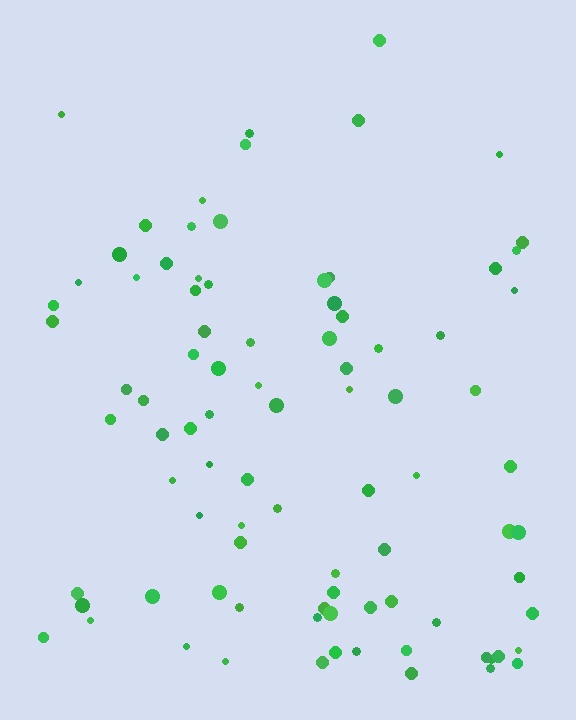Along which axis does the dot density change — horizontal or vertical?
Vertical.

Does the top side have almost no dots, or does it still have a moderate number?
Still a moderate number, just noticeably fewer than the bottom.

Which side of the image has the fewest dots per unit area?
The top.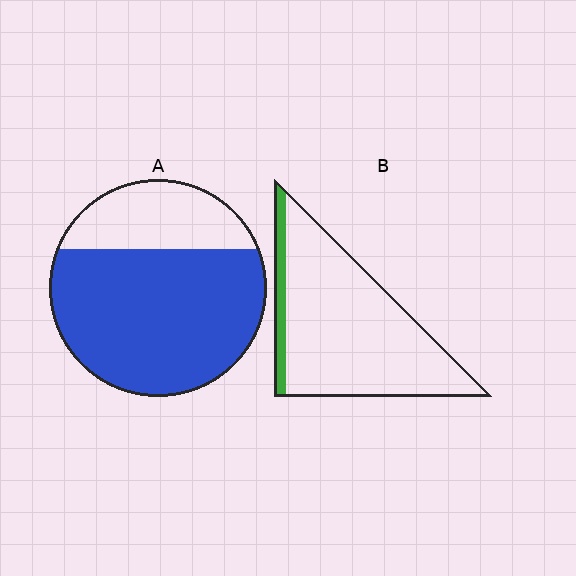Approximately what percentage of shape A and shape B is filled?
A is approximately 70% and B is approximately 10%.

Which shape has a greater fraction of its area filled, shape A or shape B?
Shape A.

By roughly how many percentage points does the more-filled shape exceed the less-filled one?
By roughly 60 percentage points (A over B).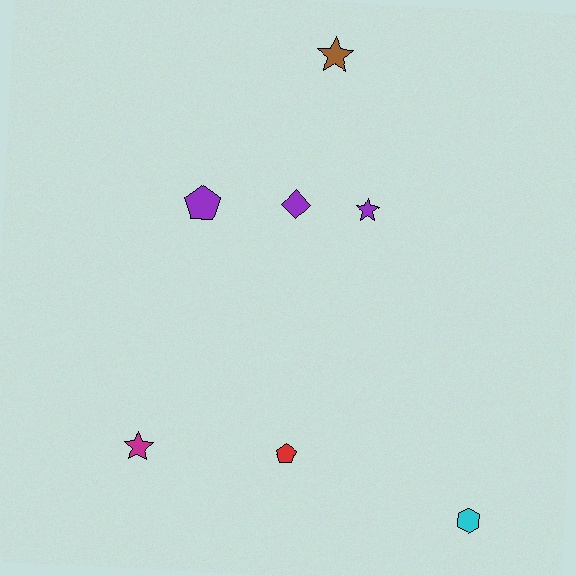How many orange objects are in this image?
There are no orange objects.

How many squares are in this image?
There are no squares.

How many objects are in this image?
There are 7 objects.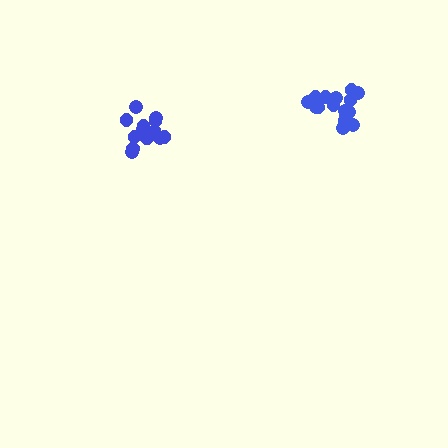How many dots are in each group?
Group 1: 15 dots, Group 2: 17 dots (32 total).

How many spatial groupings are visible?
There are 2 spatial groupings.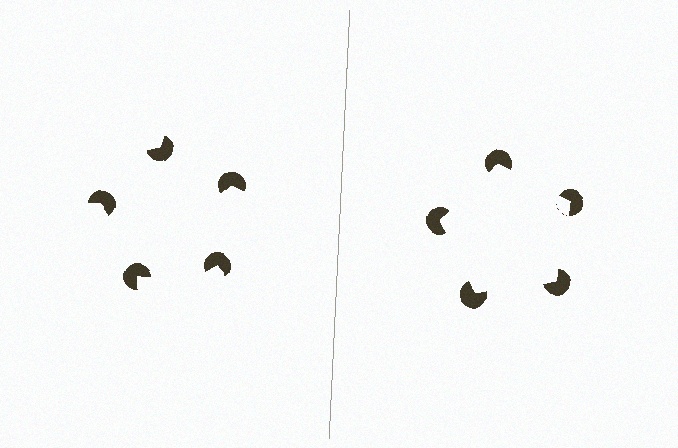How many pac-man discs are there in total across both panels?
10 — 5 on each side.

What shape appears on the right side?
An illusory pentagon.